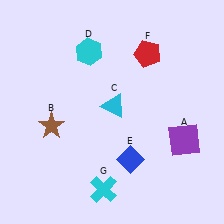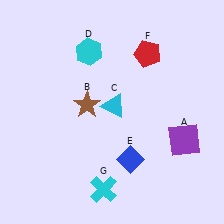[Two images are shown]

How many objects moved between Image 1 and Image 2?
1 object moved between the two images.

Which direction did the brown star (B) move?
The brown star (B) moved right.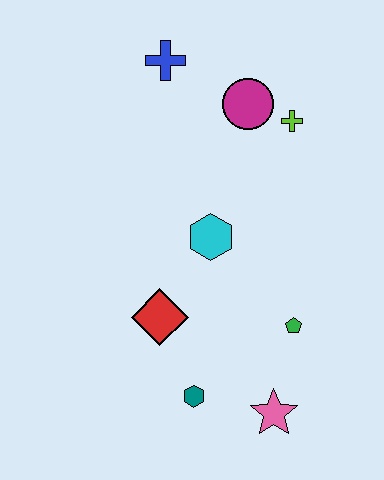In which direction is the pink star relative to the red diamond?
The pink star is to the right of the red diamond.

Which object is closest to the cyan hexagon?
The red diamond is closest to the cyan hexagon.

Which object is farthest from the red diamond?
The blue cross is farthest from the red diamond.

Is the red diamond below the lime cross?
Yes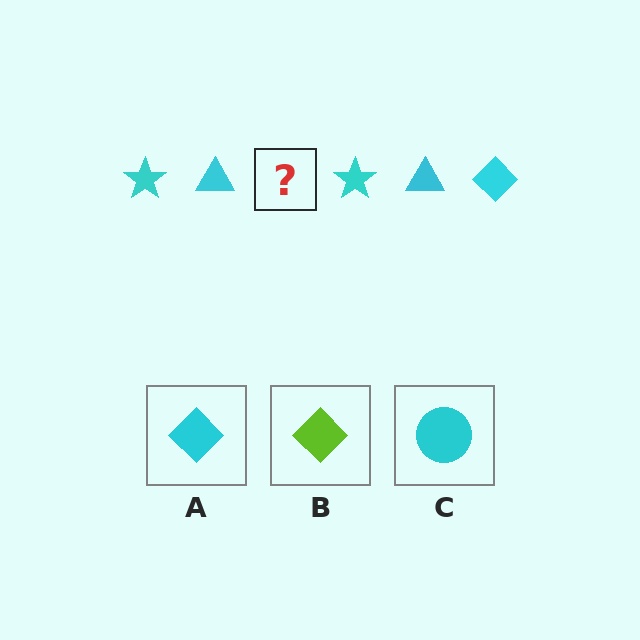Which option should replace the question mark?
Option A.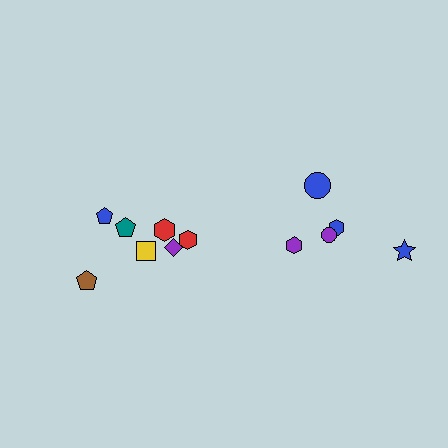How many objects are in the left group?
There are 7 objects.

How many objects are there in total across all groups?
There are 12 objects.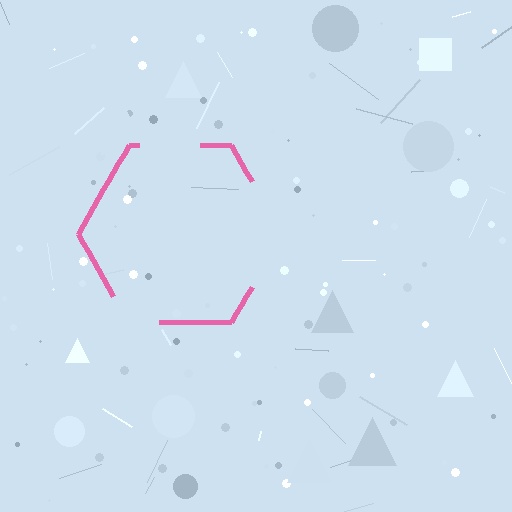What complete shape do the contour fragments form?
The contour fragments form a hexagon.